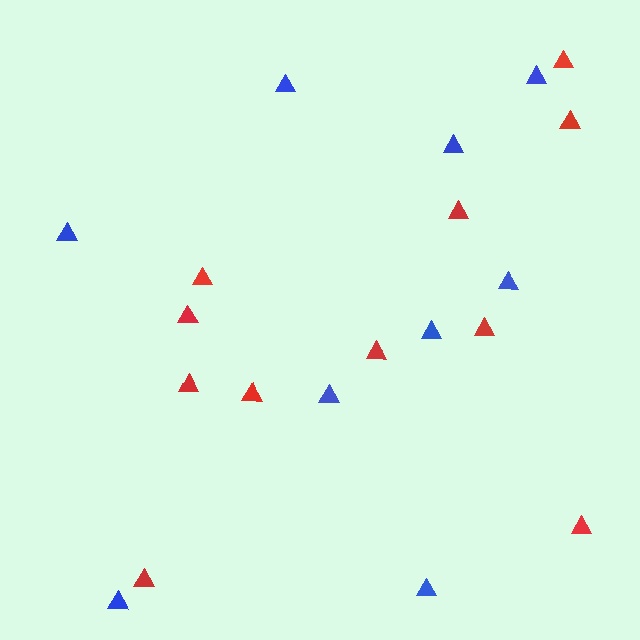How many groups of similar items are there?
There are 2 groups: one group of red triangles (11) and one group of blue triangles (9).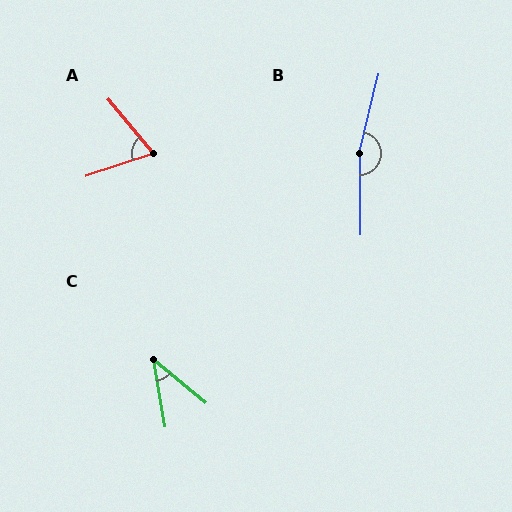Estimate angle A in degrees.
Approximately 69 degrees.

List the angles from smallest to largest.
C (41°), A (69°), B (166°).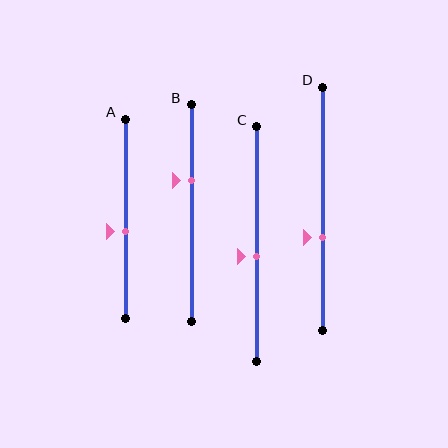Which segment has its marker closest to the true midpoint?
Segment C has its marker closest to the true midpoint.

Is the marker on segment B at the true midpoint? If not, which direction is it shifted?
No, the marker on segment B is shifted upward by about 15% of the segment length.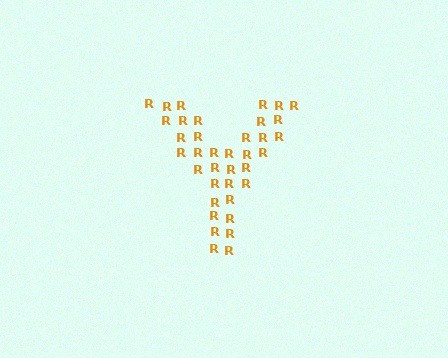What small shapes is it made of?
It is made of small letter R's.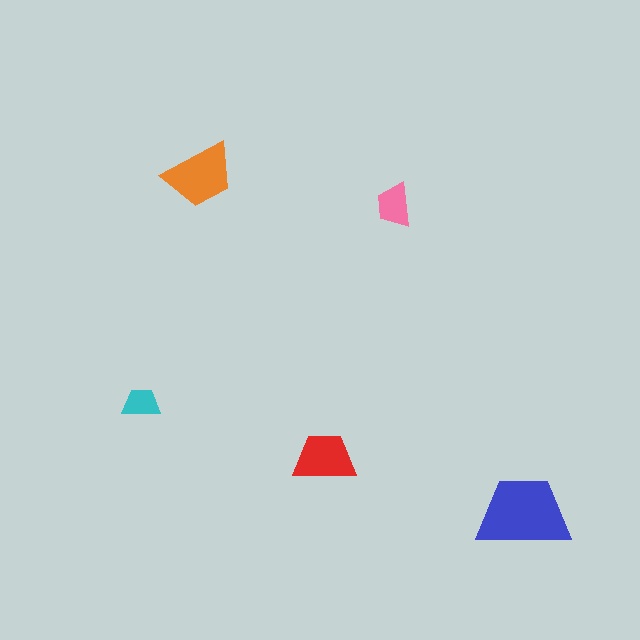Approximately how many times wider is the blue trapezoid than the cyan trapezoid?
About 2.5 times wider.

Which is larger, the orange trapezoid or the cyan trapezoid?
The orange one.